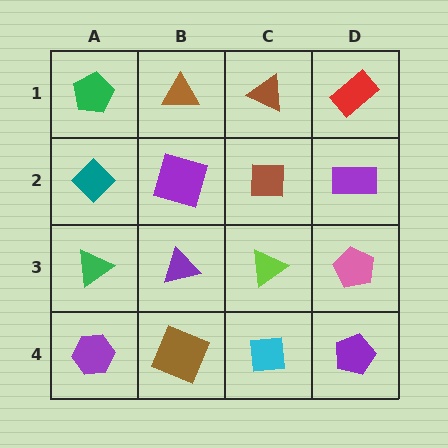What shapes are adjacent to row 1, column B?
A purple square (row 2, column B), a green pentagon (row 1, column A), a brown triangle (row 1, column C).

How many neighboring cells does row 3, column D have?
3.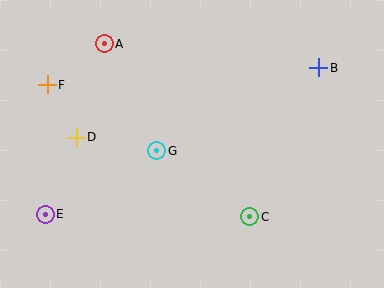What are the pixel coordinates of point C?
Point C is at (250, 217).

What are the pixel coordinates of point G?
Point G is at (156, 151).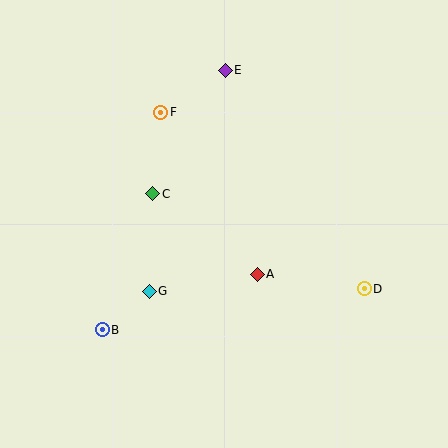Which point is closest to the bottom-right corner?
Point D is closest to the bottom-right corner.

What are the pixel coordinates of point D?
Point D is at (364, 289).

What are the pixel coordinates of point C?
Point C is at (153, 194).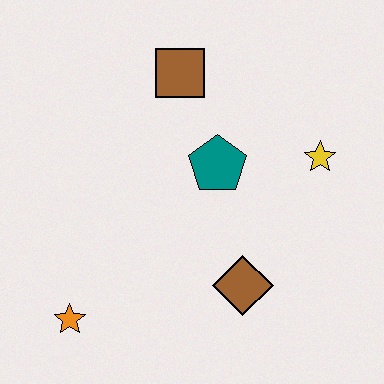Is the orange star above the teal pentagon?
No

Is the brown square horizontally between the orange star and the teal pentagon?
Yes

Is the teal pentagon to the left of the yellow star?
Yes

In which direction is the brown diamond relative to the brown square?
The brown diamond is below the brown square.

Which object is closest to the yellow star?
The teal pentagon is closest to the yellow star.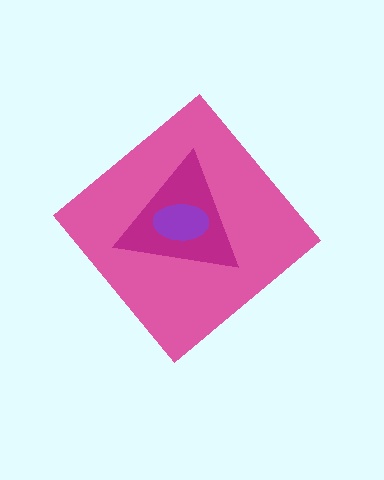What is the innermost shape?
The purple ellipse.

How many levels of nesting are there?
3.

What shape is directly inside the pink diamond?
The magenta triangle.